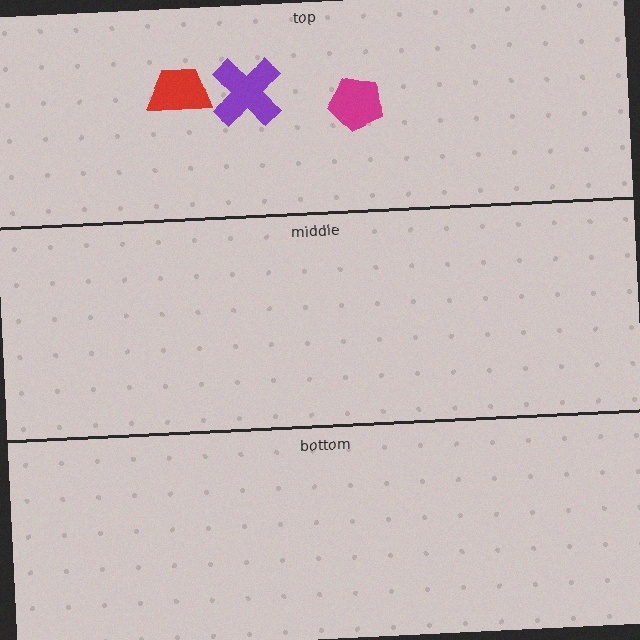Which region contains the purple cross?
The top region.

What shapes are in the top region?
The purple cross, the magenta pentagon, the red trapezoid.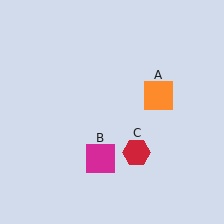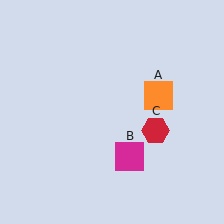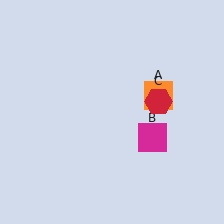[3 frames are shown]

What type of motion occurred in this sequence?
The magenta square (object B), red hexagon (object C) rotated counterclockwise around the center of the scene.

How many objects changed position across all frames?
2 objects changed position: magenta square (object B), red hexagon (object C).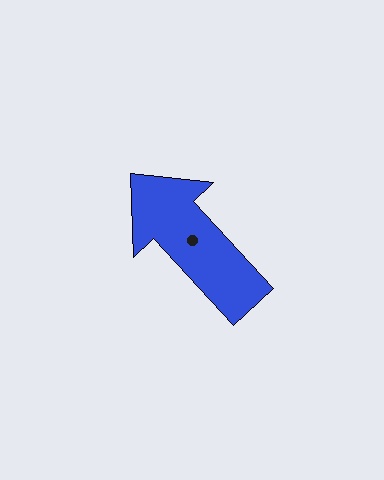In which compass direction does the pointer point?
Northwest.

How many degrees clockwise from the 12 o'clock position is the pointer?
Approximately 317 degrees.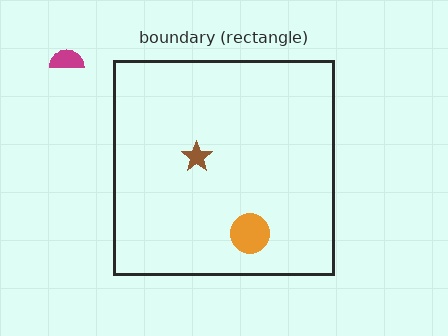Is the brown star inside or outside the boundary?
Inside.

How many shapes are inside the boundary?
2 inside, 1 outside.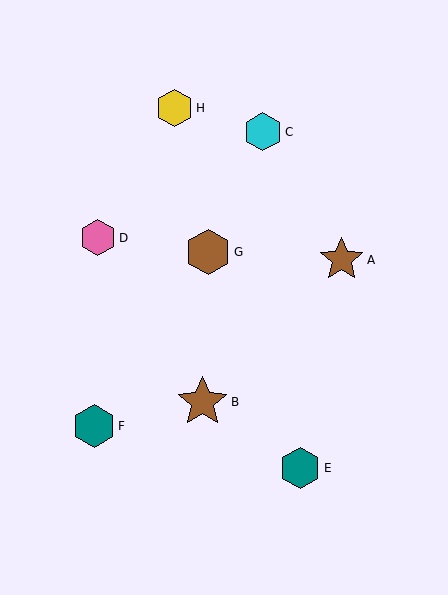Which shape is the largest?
The brown star (labeled B) is the largest.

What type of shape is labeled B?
Shape B is a brown star.